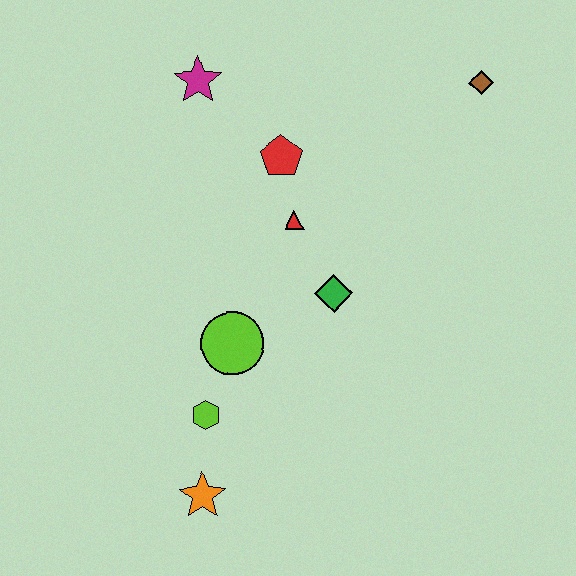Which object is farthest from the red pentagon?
The orange star is farthest from the red pentagon.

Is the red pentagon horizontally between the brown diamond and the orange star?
Yes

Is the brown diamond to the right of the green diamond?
Yes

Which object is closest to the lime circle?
The lime hexagon is closest to the lime circle.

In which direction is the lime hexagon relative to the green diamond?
The lime hexagon is to the left of the green diamond.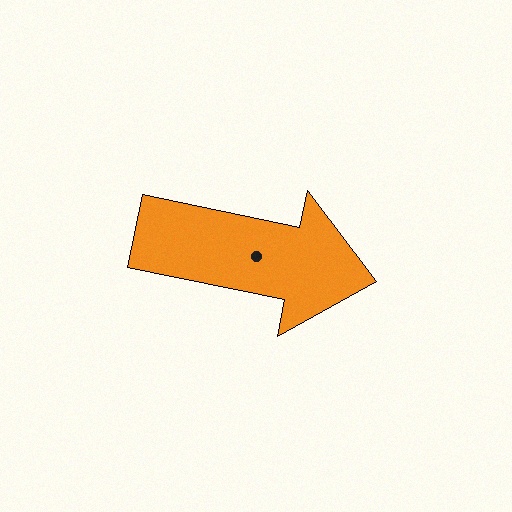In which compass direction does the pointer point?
East.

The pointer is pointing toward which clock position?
Roughly 3 o'clock.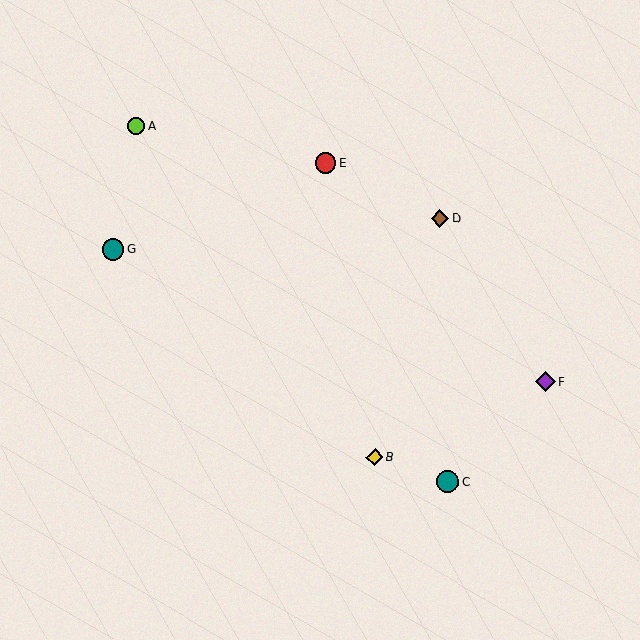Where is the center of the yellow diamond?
The center of the yellow diamond is at (375, 457).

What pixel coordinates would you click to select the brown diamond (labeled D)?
Click at (440, 219) to select the brown diamond D.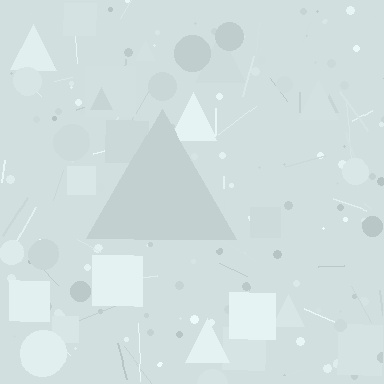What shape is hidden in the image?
A triangle is hidden in the image.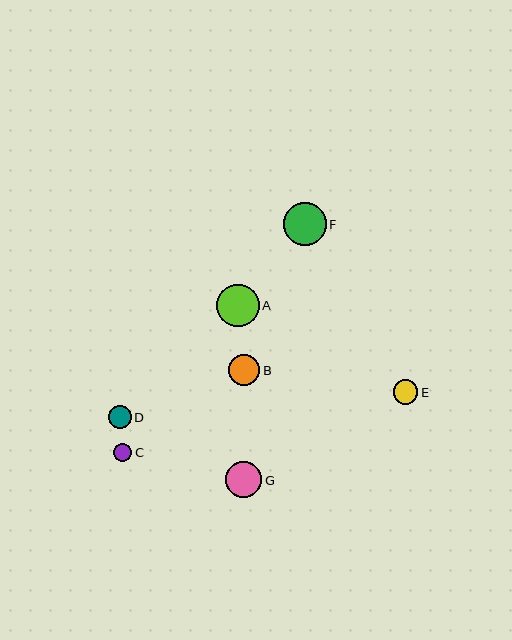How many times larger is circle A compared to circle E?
Circle A is approximately 1.7 times the size of circle E.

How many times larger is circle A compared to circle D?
Circle A is approximately 1.8 times the size of circle D.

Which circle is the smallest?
Circle C is the smallest with a size of approximately 18 pixels.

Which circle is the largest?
Circle F is the largest with a size of approximately 43 pixels.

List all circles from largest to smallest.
From largest to smallest: F, A, G, B, E, D, C.